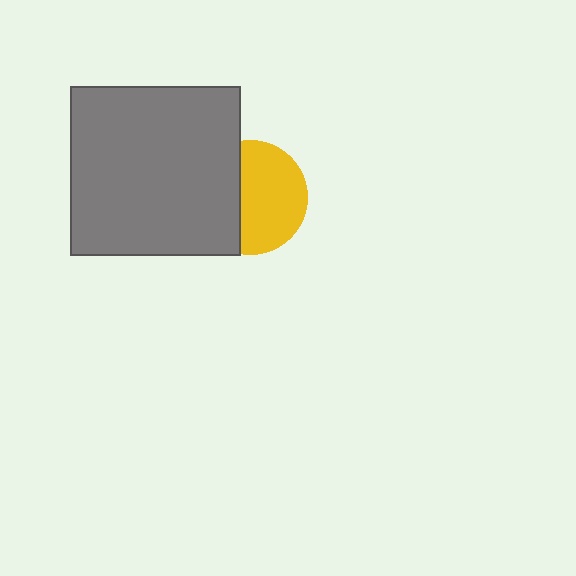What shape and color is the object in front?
The object in front is a gray square.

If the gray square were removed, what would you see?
You would see the complete yellow circle.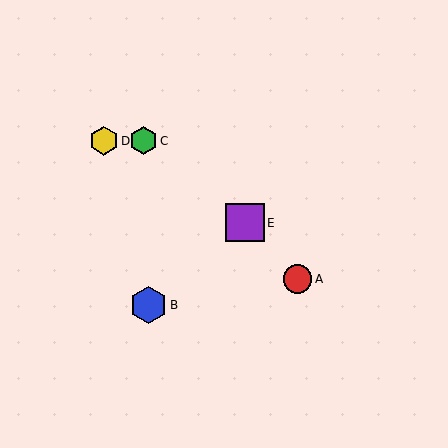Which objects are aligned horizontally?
Objects C, D are aligned horizontally.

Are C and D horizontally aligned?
Yes, both are at y≈141.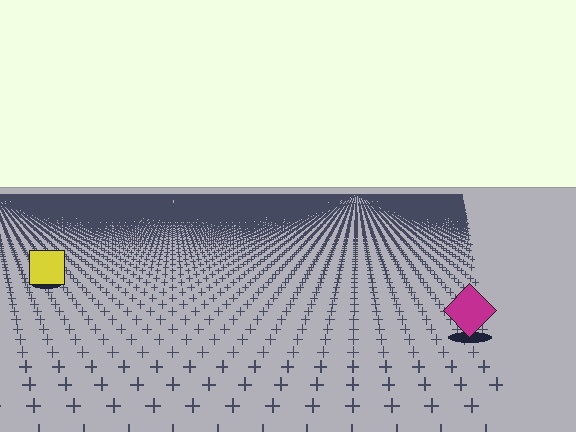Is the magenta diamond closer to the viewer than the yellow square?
Yes. The magenta diamond is closer — you can tell from the texture gradient: the ground texture is coarser near it.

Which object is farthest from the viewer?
The yellow square is farthest from the viewer. It appears smaller and the ground texture around it is denser.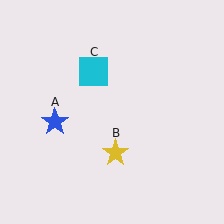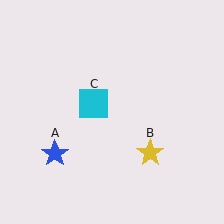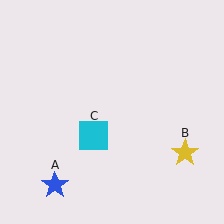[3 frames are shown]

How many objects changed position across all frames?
3 objects changed position: blue star (object A), yellow star (object B), cyan square (object C).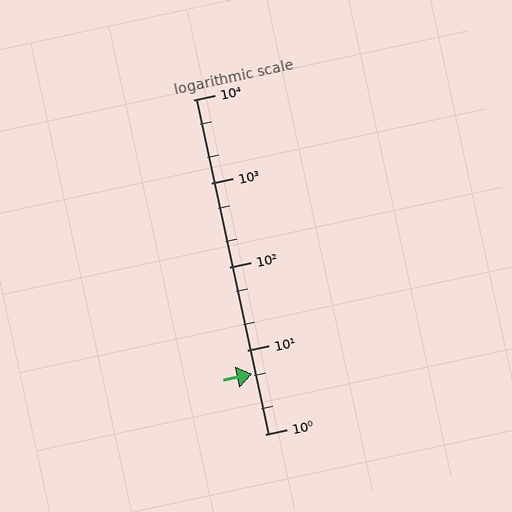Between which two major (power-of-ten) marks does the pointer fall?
The pointer is between 1 and 10.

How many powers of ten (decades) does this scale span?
The scale spans 4 decades, from 1 to 10000.